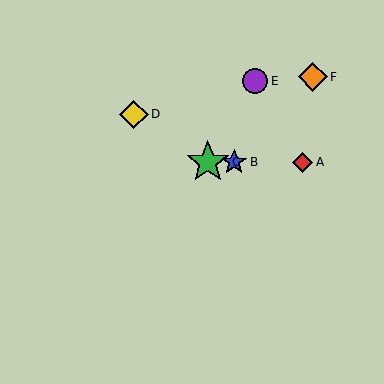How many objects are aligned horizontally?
3 objects (A, B, C) are aligned horizontally.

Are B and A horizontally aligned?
Yes, both are at y≈162.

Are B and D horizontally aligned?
No, B is at y≈162 and D is at y≈115.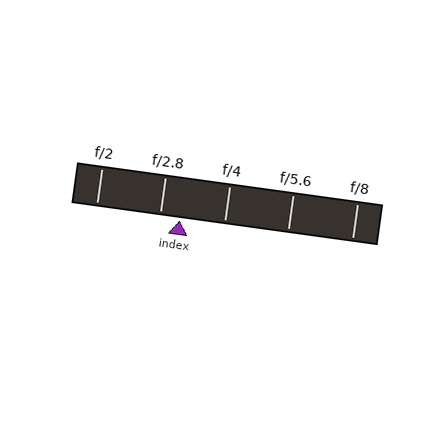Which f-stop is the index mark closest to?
The index mark is closest to f/2.8.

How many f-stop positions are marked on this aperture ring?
There are 5 f-stop positions marked.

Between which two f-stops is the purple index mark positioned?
The index mark is between f/2.8 and f/4.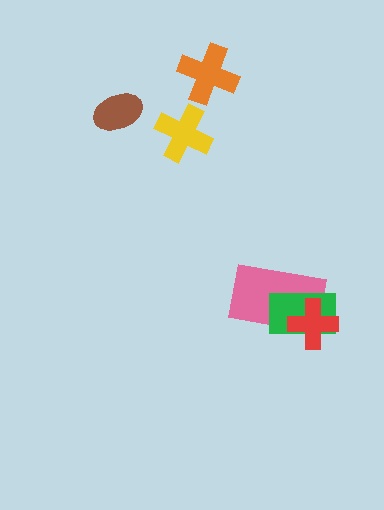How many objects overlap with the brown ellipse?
0 objects overlap with the brown ellipse.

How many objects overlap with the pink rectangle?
2 objects overlap with the pink rectangle.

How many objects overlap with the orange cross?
0 objects overlap with the orange cross.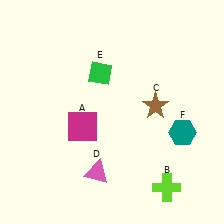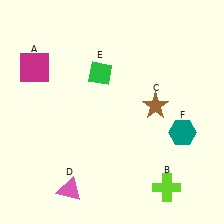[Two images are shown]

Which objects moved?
The objects that moved are: the magenta square (A), the pink triangle (D).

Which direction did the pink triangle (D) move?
The pink triangle (D) moved left.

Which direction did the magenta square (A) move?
The magenta square (A) moved up.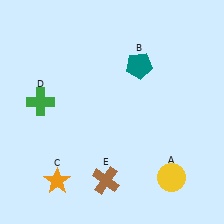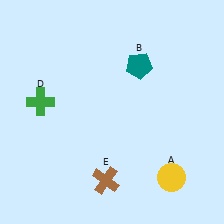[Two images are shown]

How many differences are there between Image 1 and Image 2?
There is 1 difference between the two images.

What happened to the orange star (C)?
The orange star (C) was removed in Image 2. It was in the bottom-left area of Image 1.